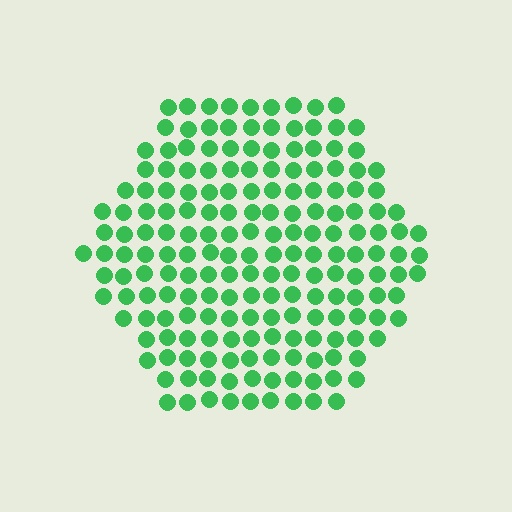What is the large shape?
The large shape is a hexagon.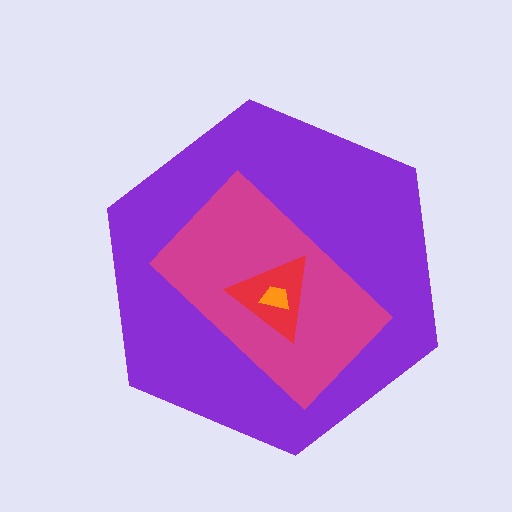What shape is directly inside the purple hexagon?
The magenta rectangle.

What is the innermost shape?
The orange trapezoid.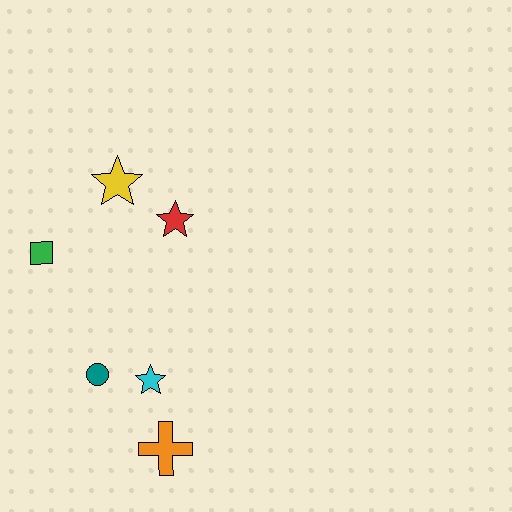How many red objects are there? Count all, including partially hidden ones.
There is 1 red object.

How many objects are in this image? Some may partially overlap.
There are 6 objects.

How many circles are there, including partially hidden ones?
There is 1 circle.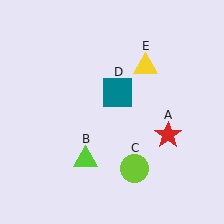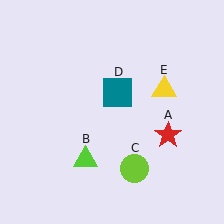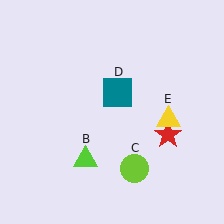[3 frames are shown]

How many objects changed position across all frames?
1 object changed position: yellow triangle (object E).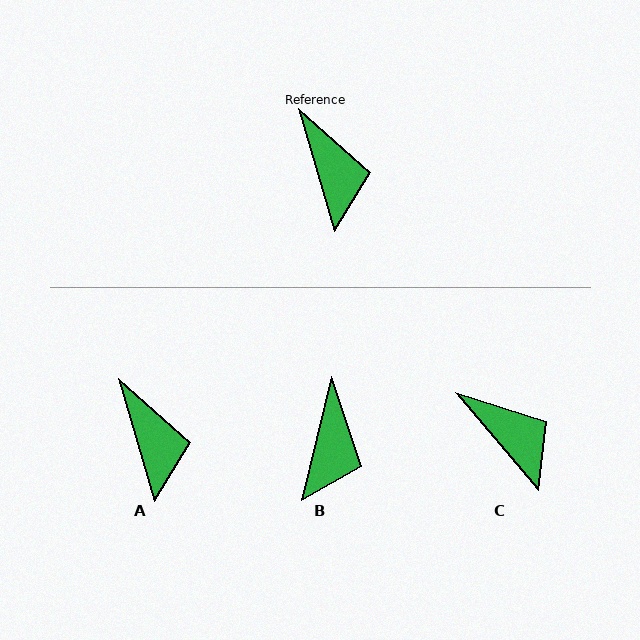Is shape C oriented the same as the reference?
No, it is off by about 24 degrees.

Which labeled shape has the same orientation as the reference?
A.